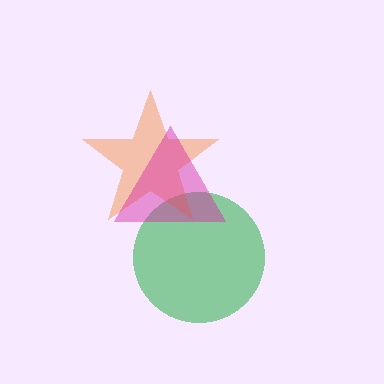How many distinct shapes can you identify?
There are 3 distinct shapes: a green circle, an orange star, a magenta triangle.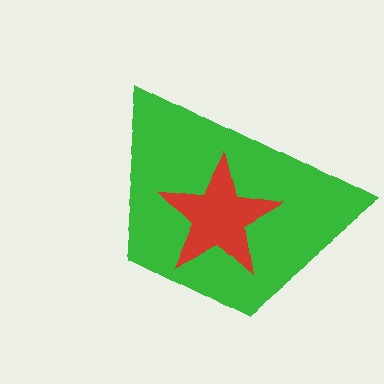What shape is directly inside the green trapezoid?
The red star.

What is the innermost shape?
The red star.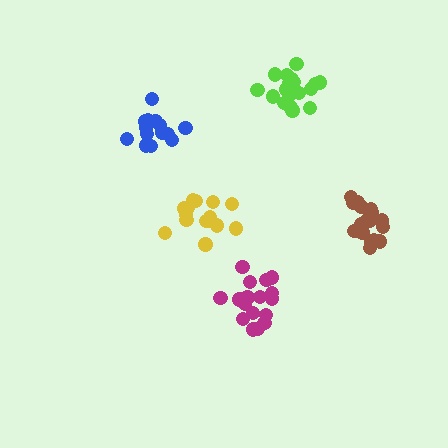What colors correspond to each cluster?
The clusters are colored: yellow, blue, lime, magenta, brown.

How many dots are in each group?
Group 1: 15 dots, Group 2: 14 dots, Group 3: 20 dots, Group 4: 17 dots, Group 5: 18 dots (84 total).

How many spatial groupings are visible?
There are 5 spatial groupings.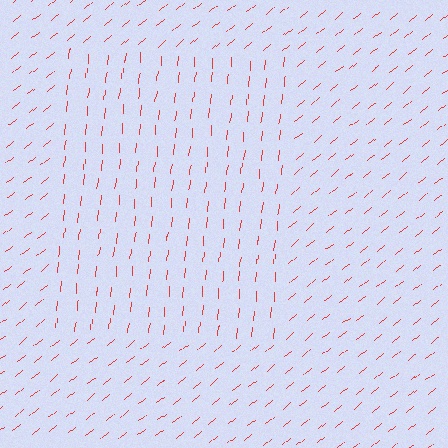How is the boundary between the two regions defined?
The boundary is defined purely by a change in line orientation (approximately 45 degrees difference). All lines are the same color and thickness.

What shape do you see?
I see a rectangle.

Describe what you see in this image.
The image is filled with small red line segments. A rectangle region in the image has lines oriented differently from the surrounding lines, creating a visible texture boundary.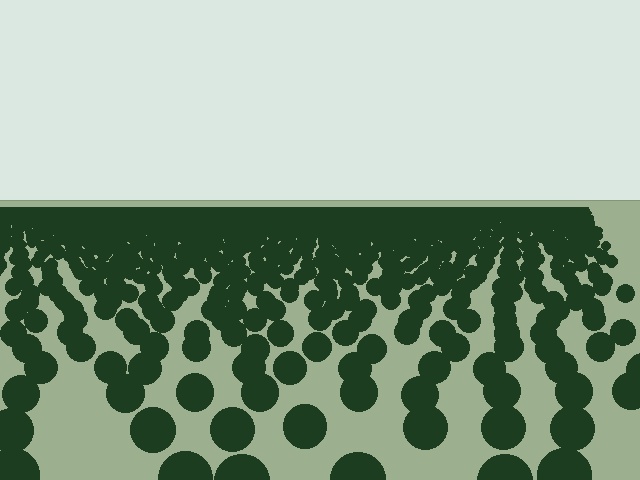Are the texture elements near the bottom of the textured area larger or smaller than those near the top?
Larger. Near the bottom, elements are closer to the viewer and appear at a bigger on-screen size.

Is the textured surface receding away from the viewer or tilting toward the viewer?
The surface is receding away from the viewer. Texture elements get smaller and denser toward the top.